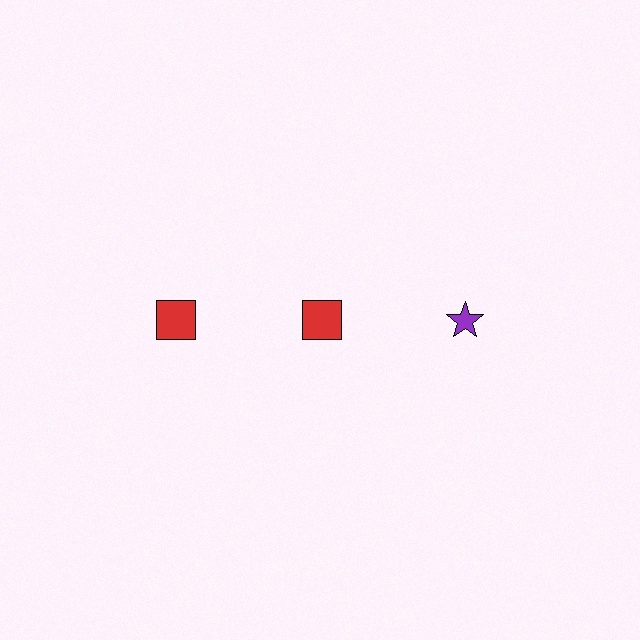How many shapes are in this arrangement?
There are 3 shapes arranged in a grid pattern.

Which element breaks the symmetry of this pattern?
The purple star in the top row, center column breaks the symmetry. All other shapes are red squares.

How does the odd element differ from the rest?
It differs in both color (purple instead of red) and shape (star instead of square).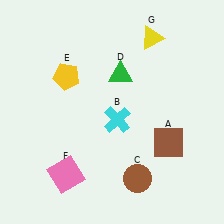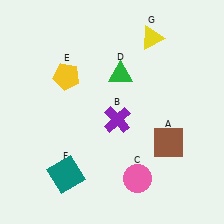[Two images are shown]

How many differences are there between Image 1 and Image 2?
There are 3 differences between the two images.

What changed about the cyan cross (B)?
In Image 1, B is cyan. In Image 2, it changed to purple.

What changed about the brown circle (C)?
In Image 1, C is brown. In Image 2, it changed to pink.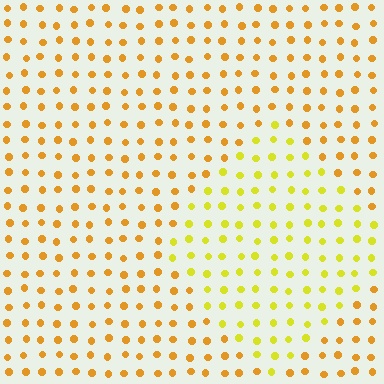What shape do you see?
I see a diamond.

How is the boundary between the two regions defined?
The boundary is defined purely by a slight shift in hue (about 27 degrees). Spacing, size, and orientation are identical on both sides.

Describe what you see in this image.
The image is filled with small orange elements in a uniform arrangement. A diamond-shaped region is visible where the elements are tinted to a slightly different hue, forming a subtle color boundary.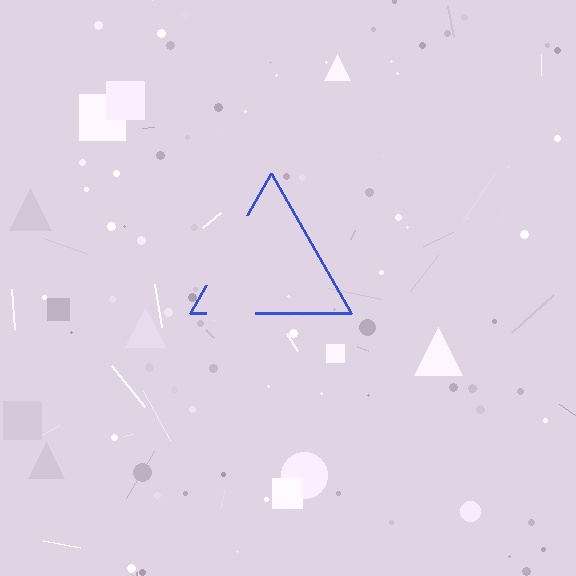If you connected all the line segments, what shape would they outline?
They would outline a triangle.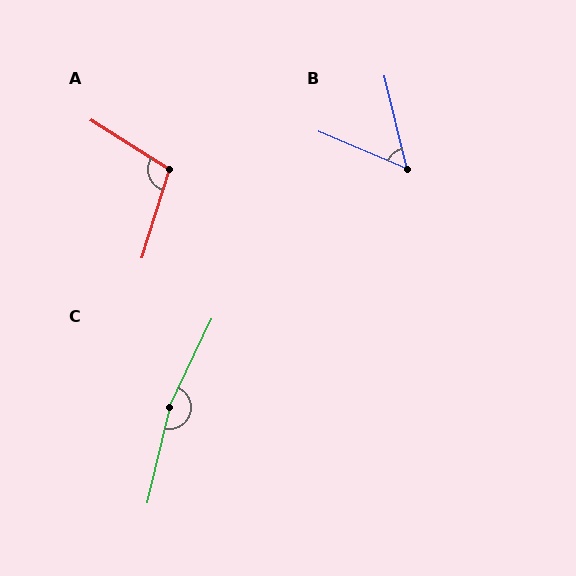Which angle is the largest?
C, at approximately 168 degrees.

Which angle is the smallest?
B, at approximately 53 degrees.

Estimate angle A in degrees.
Approximately 105 degrees.